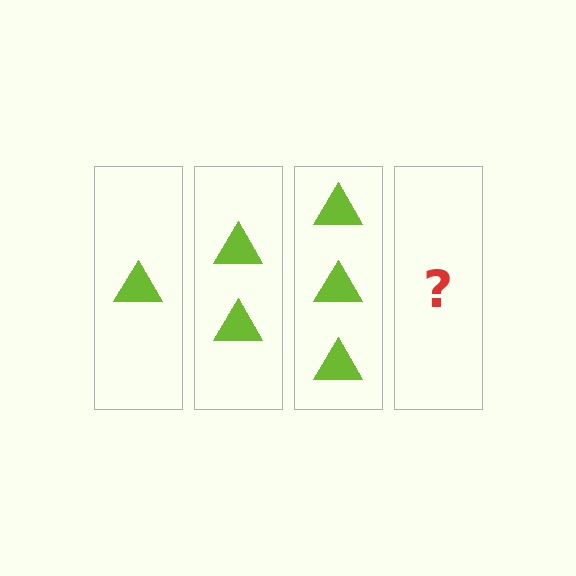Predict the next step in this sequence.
The next step is 4 triangles.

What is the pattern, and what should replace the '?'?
The pattern is that each step adds one more triangle. The '?' should be 4 triangles.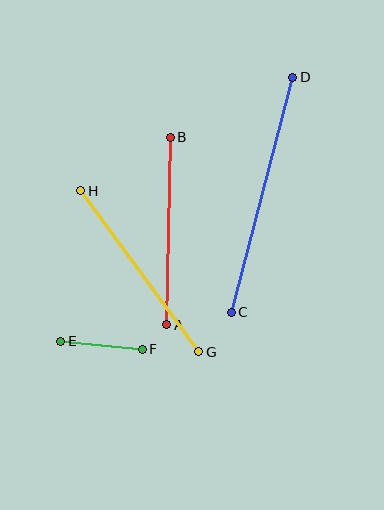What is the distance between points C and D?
The distance is approximately 243 pixels.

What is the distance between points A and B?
The distance is approximately 187 pixels.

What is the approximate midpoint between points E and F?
The midpoint is at approximately (101, 345) pixels.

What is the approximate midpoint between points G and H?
The midpoint is at approximately (140, 271) pixels.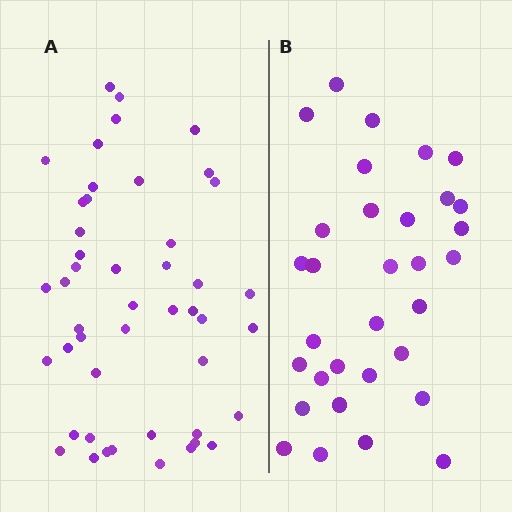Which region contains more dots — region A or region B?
Region A (the left region) has more dots.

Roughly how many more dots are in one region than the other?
Region A has approximately 15 more dots than region B.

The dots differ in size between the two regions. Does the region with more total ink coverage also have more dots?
No. Region B has more total ink coverage because its dots are larger, but region A actually contains more individual dots. Total area can be misleading — the number of items is what matters here.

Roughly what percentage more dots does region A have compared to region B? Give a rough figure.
About 45% more.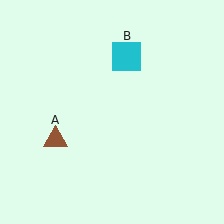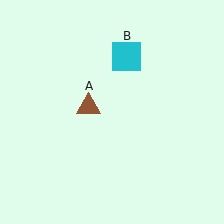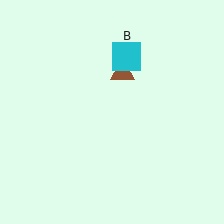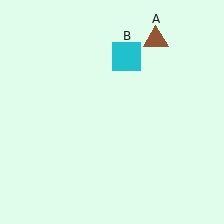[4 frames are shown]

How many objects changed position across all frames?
1 object changed position: brown triangle (object A).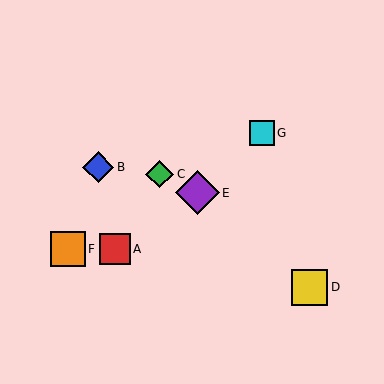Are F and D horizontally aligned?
No, F is at y≈249 and D is at y≈287.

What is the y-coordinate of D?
Object D is at y≈287.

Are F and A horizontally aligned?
Yes, both are at y≈249.